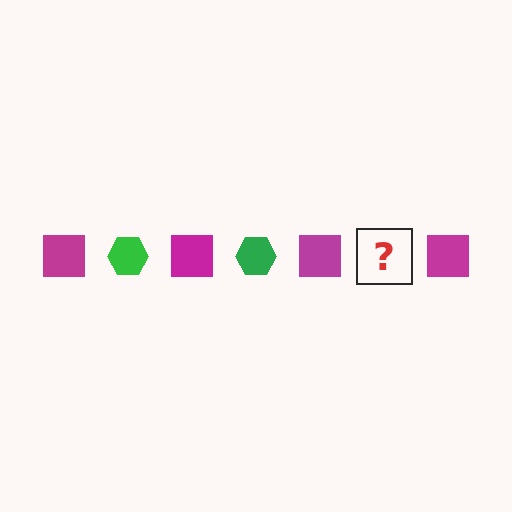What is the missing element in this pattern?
The missing element is a green hexagon.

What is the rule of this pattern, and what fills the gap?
The rule is that the pattern alternates between magenta square and green hexagon. The gap should be filled with a green hexagon.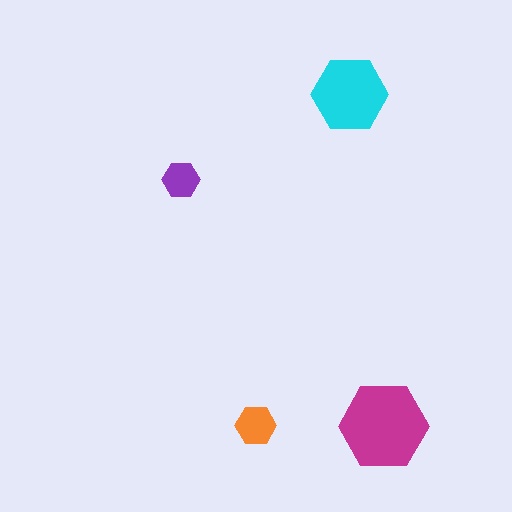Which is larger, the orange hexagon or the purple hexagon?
The orange one.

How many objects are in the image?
There are 4 objects in the image.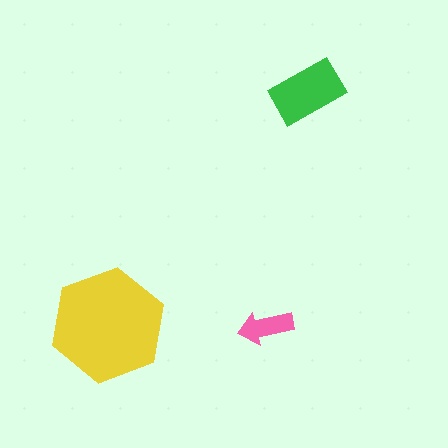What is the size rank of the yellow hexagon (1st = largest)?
1st.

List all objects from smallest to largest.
The pink arrow, the green rectangle, the yellow hexagon.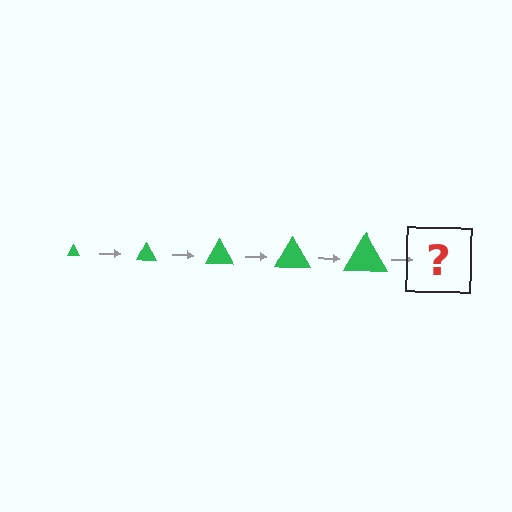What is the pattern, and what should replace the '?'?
The pattern is that the triangle gets progressively larger each step. The '?' should be a green triangle, larger than the previous one.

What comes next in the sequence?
The next element should be a green triangle, larger than the previous one.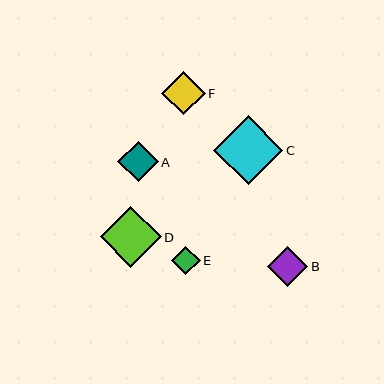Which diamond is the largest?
Diamond C is the largest with a size of approximately 69 pixels.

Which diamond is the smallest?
Diamond E is the smallest with a size of approximately 29 pixels.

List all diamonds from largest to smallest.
From largest to smallest: C, D, F, B, A, E.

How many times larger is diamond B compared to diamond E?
Diamond B is approximately 1.4 times the size of diamond E.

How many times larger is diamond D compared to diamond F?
Diamond D is approximately 1.4 times the size of diamond F.